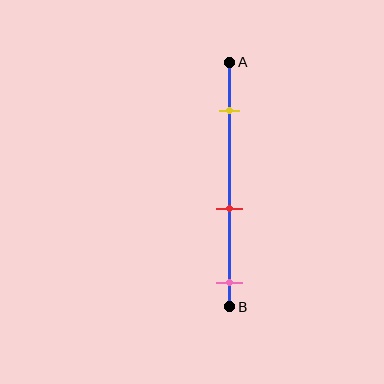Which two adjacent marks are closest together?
The red and pink marks are the closest adjacent pair.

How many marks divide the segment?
There are 3 marks dividing the segment.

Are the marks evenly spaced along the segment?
Yes, the marks are approximately evenly spaced.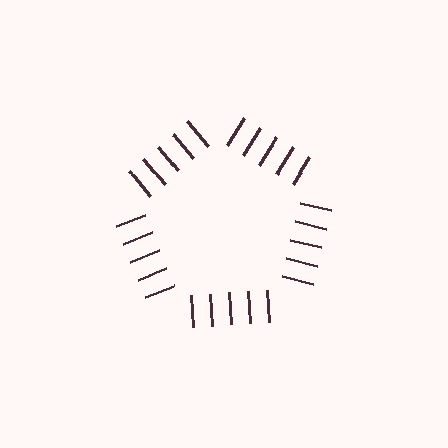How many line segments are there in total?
25 — 5 along each of the 5 edges.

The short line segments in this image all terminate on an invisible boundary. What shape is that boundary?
An illusory pentagon — the line segments terminate on its edges but no continuous stroke is drawn.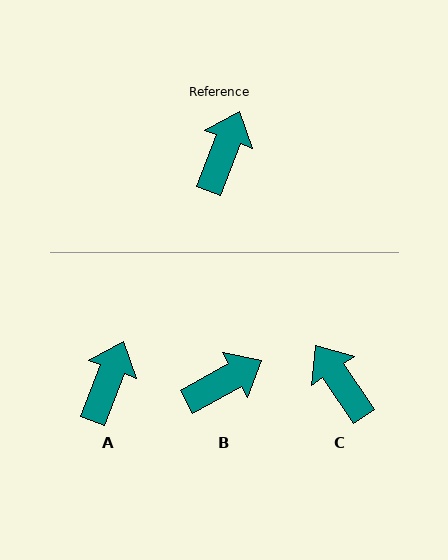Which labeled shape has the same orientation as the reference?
A.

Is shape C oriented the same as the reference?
No, it is off by about 55 degrees.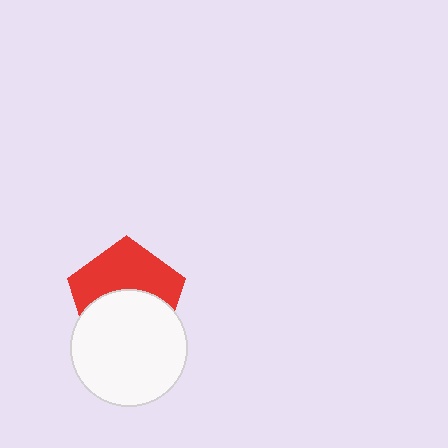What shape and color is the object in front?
The object in front is a white circle.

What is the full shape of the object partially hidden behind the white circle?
The partially hidden object is a red pentagon.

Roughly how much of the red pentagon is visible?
About half of it is visible (roughly 51%).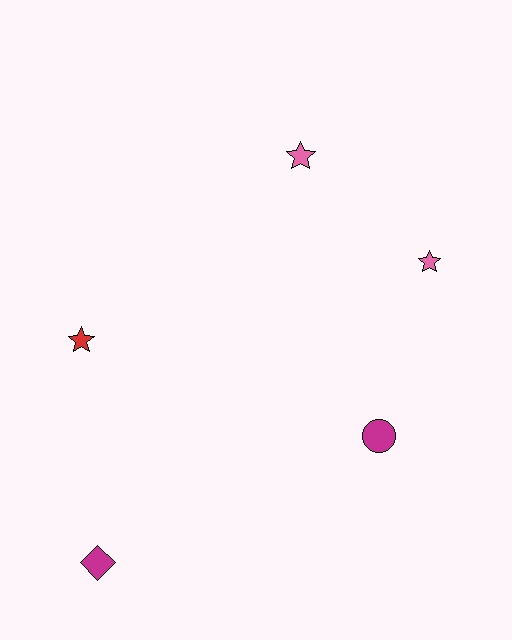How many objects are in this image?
There are 5 objects.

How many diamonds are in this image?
There is 1 diamond.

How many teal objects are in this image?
There are no teal objects.